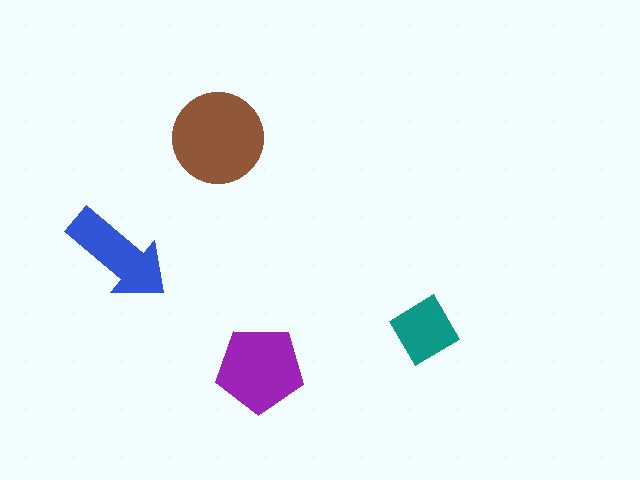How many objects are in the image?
There are 4 objects in the image.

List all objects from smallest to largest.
The teal diamond, the blue arrow, the purple pentagon, the brown circle.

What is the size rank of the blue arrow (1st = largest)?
3rd.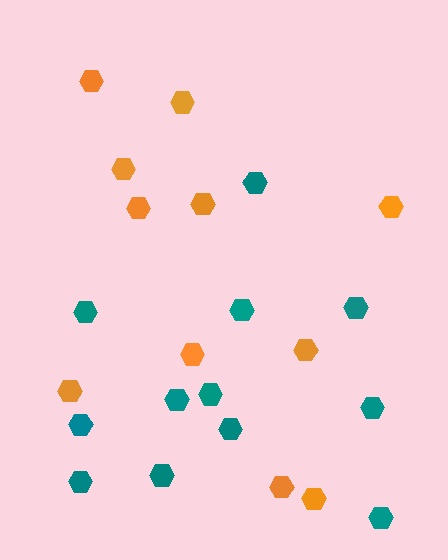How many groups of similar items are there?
There are 2 groups: one group of orange hexagons (11) and one group of teal hexagons (12).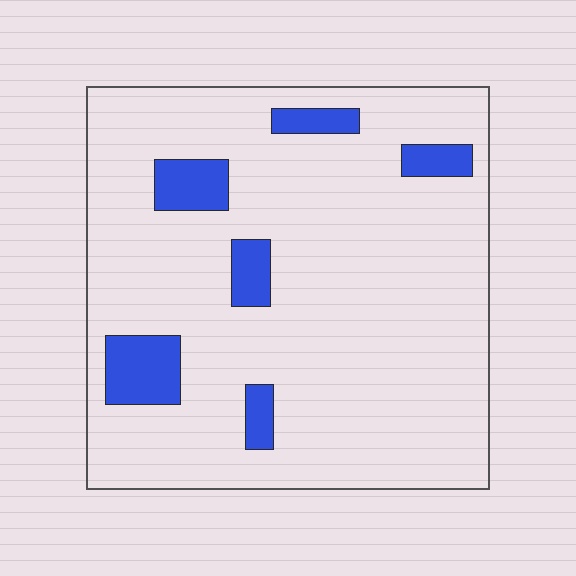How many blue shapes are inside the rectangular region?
6.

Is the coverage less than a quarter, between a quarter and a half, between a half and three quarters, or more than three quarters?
Less than a quarter.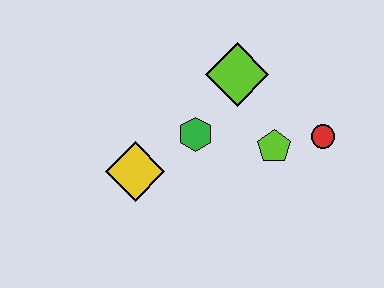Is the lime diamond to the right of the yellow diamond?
Yes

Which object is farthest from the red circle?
The yellow diamond is farthest from the red circle.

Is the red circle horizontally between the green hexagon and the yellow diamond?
No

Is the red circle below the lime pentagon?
No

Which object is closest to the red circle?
The lime pentagon is closest to the red circle.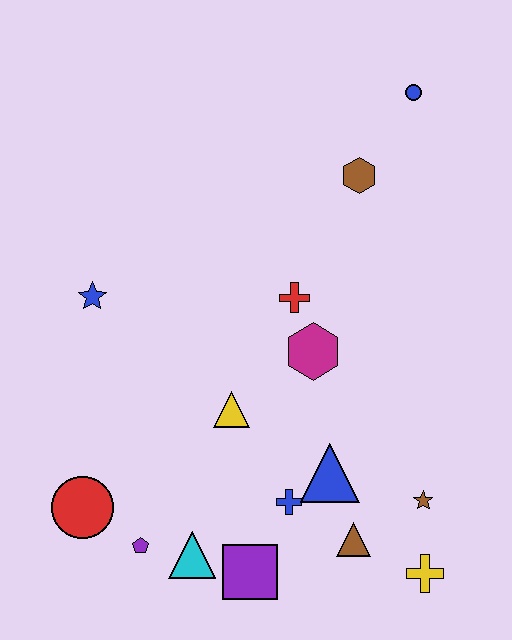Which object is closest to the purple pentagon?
The cyan triangle is closest to the purple pentagon.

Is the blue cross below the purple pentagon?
No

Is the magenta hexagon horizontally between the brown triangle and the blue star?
Yes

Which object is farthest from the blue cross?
The blue circle is farthest from the blue cross.